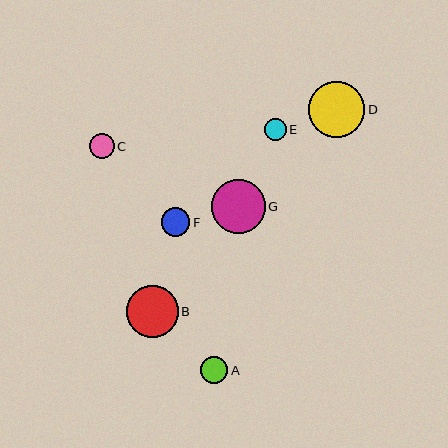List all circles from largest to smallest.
From largest to smallest: D, G, B, F, A, C, E.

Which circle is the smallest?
Circle E is the smallest with a size of approximately 22 pixels.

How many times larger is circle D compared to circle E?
Circle D is approximately 2.6 times the size of circle E.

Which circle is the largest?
Circle D is the largest with a size of approximately 56 pixels.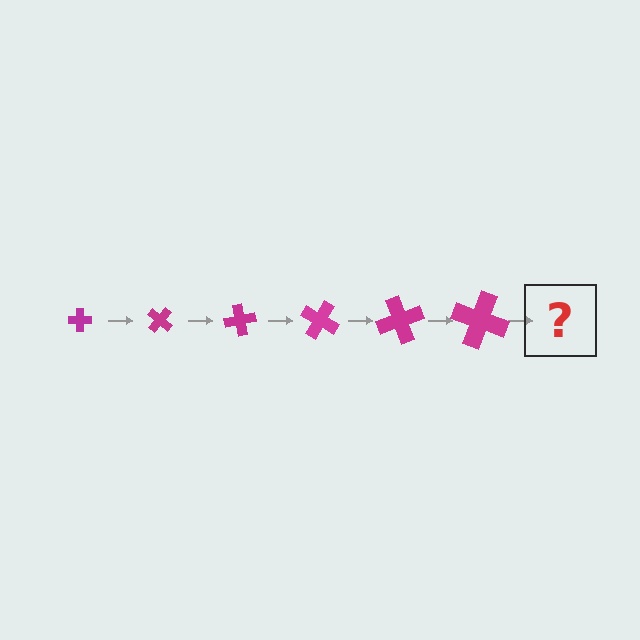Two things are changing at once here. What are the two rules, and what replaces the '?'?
The two rules are that the cross grows larger each step and it rotates 40 degrees each step. The '?' should be a cross, larger than the previous one and rotated 240 degrees from the start.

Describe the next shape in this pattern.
It should be a cross, larger than the previous one and rotated 240 degrees from the start.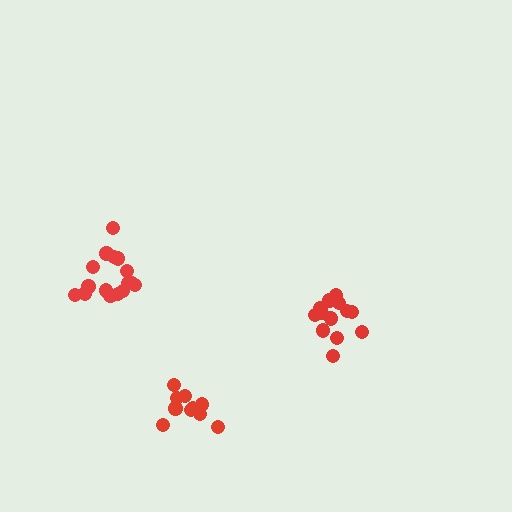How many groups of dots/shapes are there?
There are 3 groups.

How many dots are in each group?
Group 1: 14 dots, Group 2: 16 dots, Group 3: 10 dots (40 total).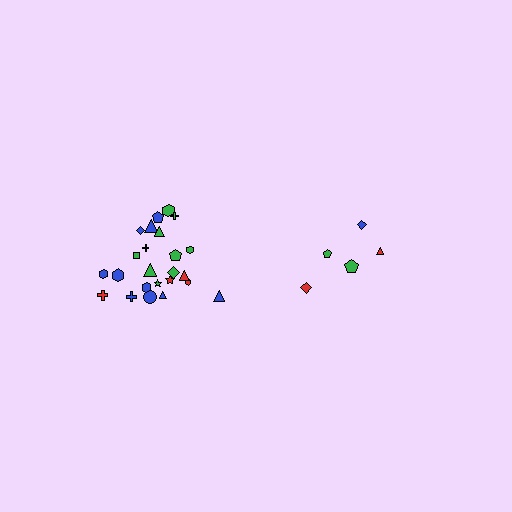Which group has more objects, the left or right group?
The left group.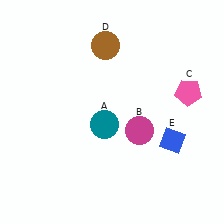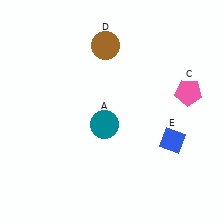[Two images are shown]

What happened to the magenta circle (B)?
The magenta circle (B) was removed in Image 2. It was in the bottom-right area of Image 1.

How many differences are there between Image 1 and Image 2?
There is 1 difference between the two images.